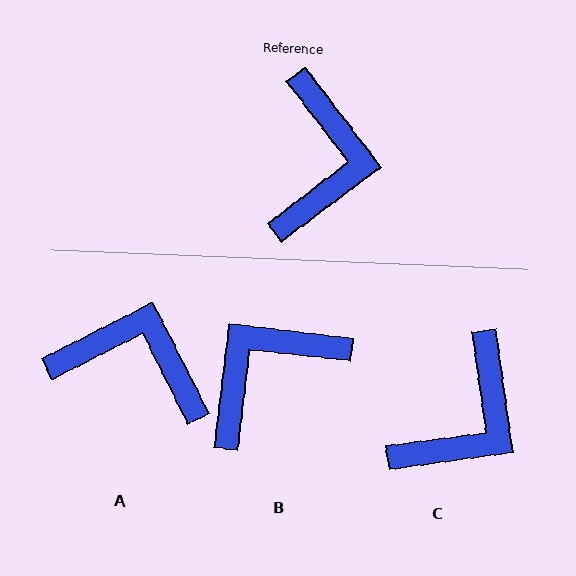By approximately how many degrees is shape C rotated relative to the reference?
Approximately 29 degrees clockwise.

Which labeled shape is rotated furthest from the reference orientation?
B, about 136 degrees away.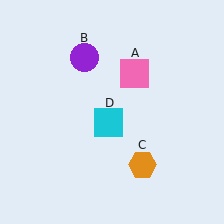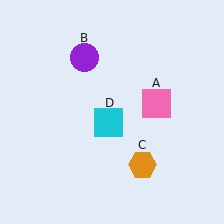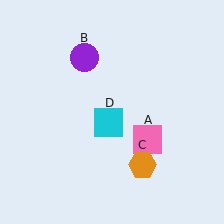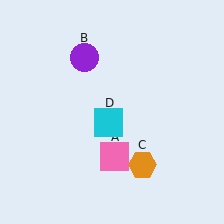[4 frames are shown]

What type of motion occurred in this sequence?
The pink square (object A) rotated clockwise around the center of the scene.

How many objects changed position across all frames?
1 object changed position: pink square (object A).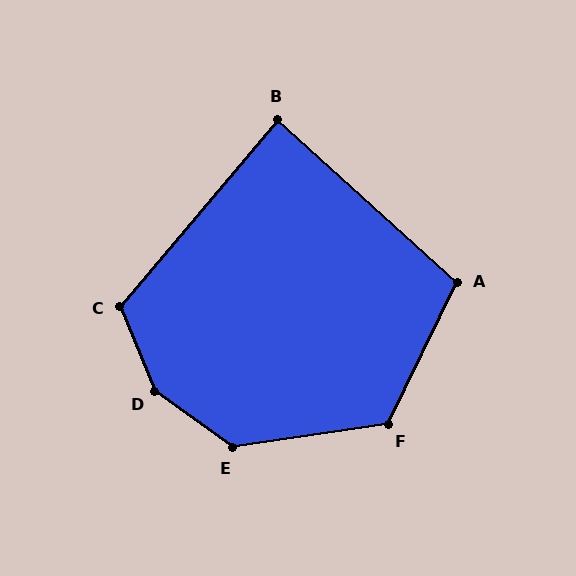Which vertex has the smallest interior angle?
B, at approximately 88 degrees.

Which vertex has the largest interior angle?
D, at approximately 148 degrees.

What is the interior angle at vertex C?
Approximately 118 degrees (obtuse).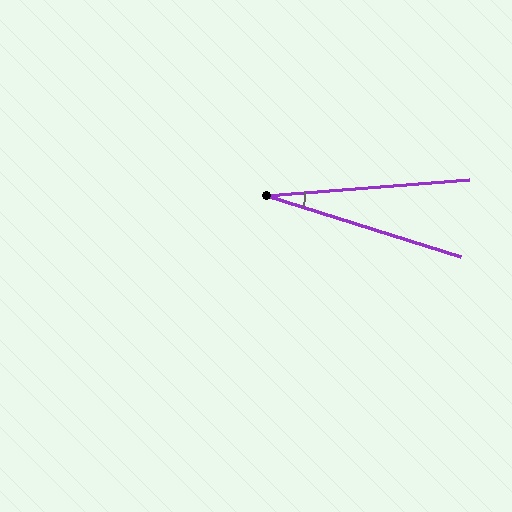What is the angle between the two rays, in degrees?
Approximately 22 degrees.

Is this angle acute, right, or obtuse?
It is acute.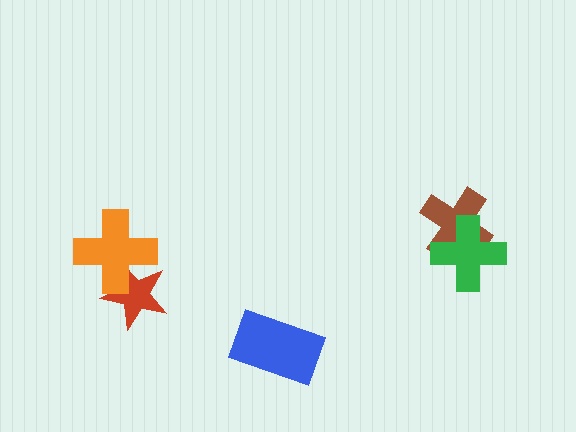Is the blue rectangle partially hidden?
No, no other shape covers it.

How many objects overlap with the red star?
1 object overlaps with the red star.